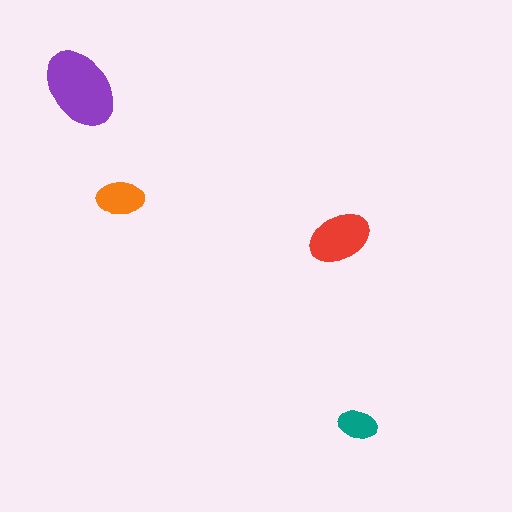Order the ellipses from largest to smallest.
the purple one, the red one, the orange one, the teal one.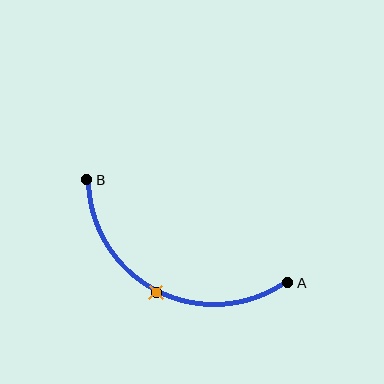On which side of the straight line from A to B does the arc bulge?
The arc bulges below the straight line connecting A and B.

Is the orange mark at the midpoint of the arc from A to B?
Yes. The orange mark lies on the arc at equal arc-length from both A and B — it is the arc midpoint.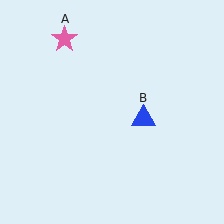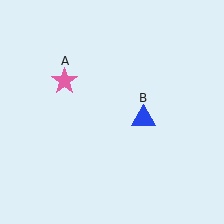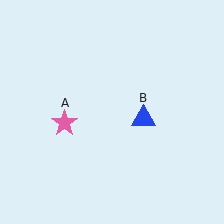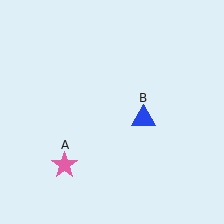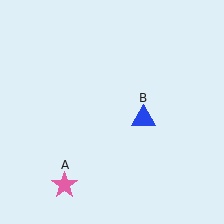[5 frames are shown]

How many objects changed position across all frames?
1 object changed position: pink star (object A).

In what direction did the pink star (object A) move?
The pink star (object A) moved down.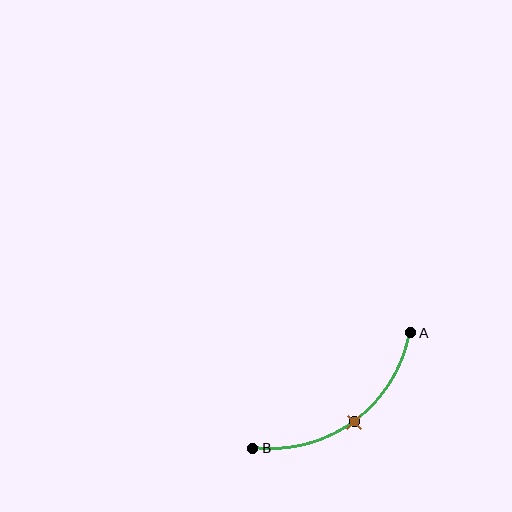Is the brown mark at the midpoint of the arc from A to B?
Yes. The brown mark lies on the arc at equal arc-length from both A and B — it is the arc midpoint.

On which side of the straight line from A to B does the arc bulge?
The arc bulges below and to the right of the straight line connecting A and B.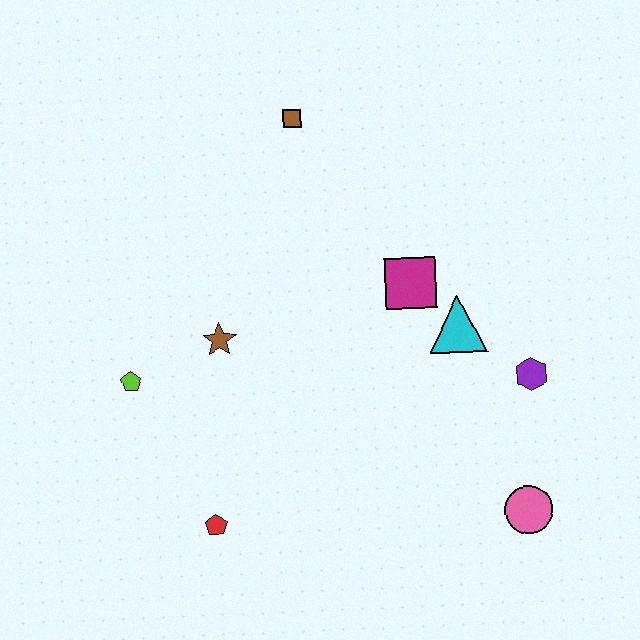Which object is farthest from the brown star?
The pink circle is farthest from the brown star.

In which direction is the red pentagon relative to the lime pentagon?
The red pentagon is below the lime pentagon.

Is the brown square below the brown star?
No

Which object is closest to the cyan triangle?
The magenta square is closest to the cyan triangle.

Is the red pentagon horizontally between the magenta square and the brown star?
No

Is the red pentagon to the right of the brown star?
No